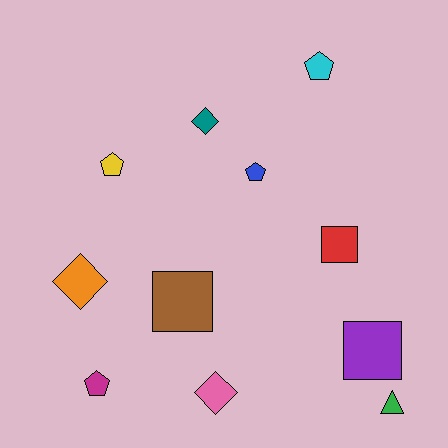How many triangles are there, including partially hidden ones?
There is 1 triangle.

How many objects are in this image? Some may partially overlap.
There are 11 objects.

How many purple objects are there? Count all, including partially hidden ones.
There is 1 purple object.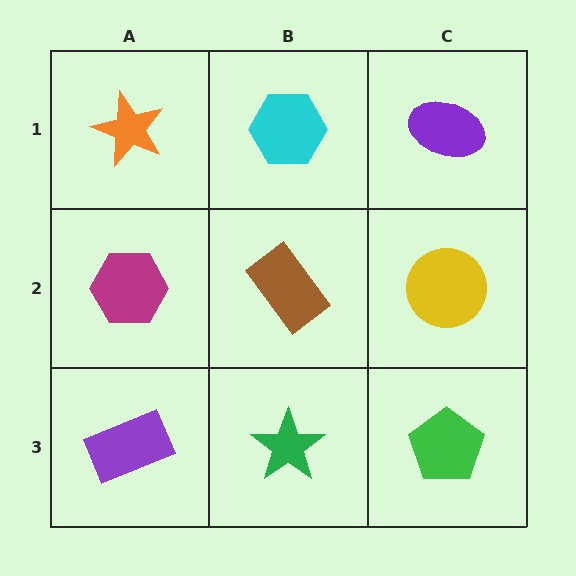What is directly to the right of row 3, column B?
A green pentagon.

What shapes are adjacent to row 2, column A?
An orange star (row 1, column A), a purple rectangle (row 3, column A), a brown rectangle (row 2, column B).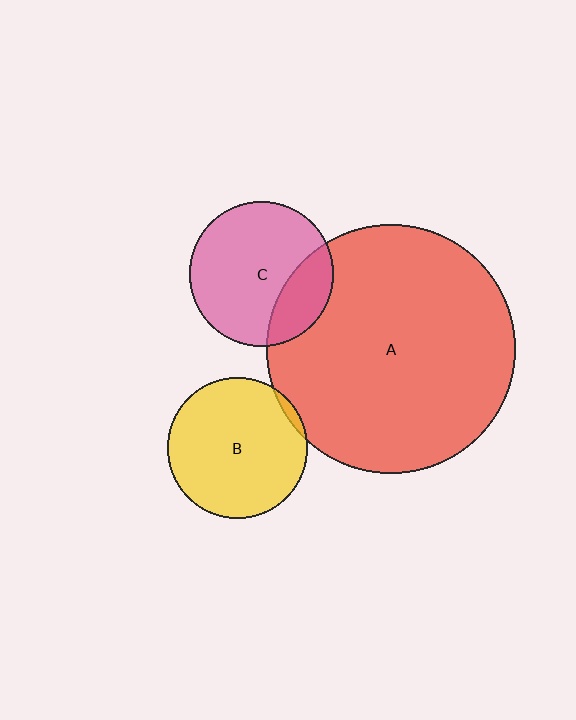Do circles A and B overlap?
Yes.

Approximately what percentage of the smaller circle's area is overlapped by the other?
Approximately 5%.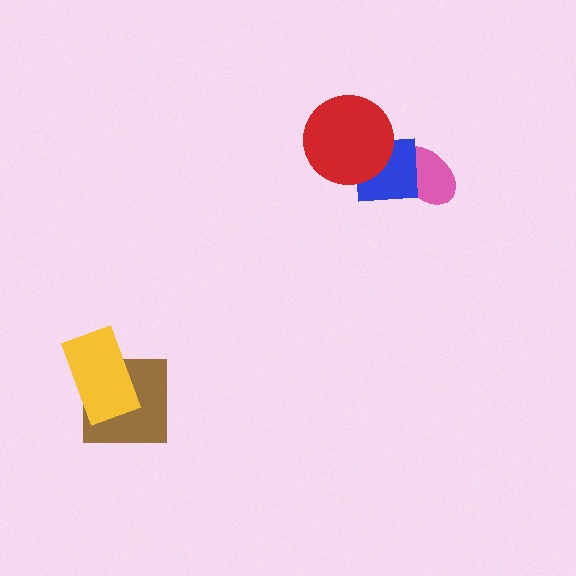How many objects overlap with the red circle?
1 object overlaps with the red circle.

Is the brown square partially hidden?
Yes, it is partially covered by another shape.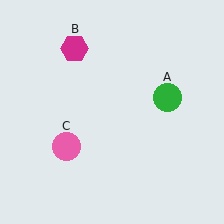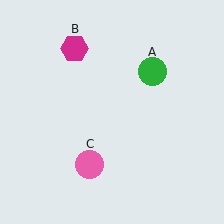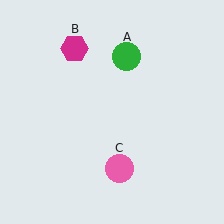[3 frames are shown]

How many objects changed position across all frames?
2 objects changed position: green circle (object A), pink circle (object C).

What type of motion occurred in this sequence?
The green circle (object A), pink circle (object C) rotated counterclockwise around the center of the scene.